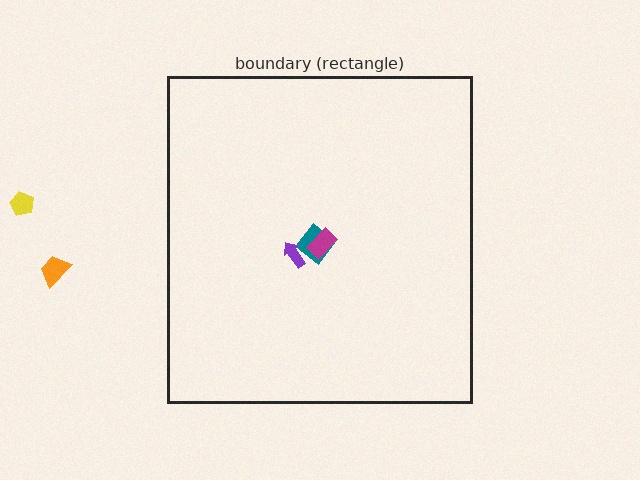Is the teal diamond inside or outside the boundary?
Inside.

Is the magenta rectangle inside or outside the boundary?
Inside.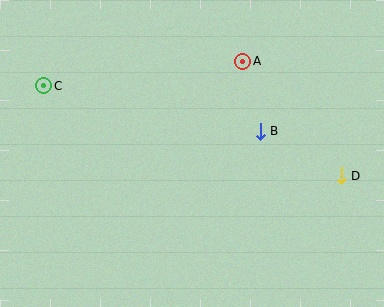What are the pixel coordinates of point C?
Point C is at (44, 86).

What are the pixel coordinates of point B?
Point B is at (260, 131).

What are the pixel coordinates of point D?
Point D is at (341, 176).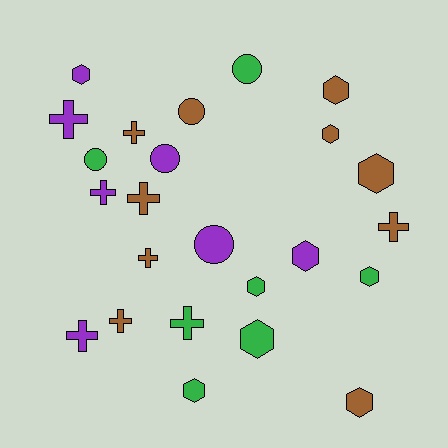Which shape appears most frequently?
Hexagon, with 10 objects.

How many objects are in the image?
There are 24 objects.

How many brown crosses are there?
There are 5 brown crosses.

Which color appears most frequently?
Brown, with 10 objects.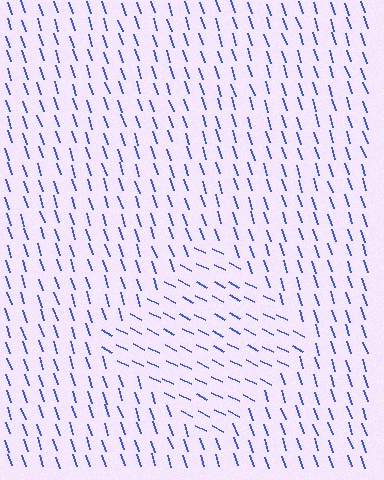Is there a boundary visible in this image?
Yes, there is a texture boundary formed by a change in line orientation.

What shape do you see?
I see a diamond.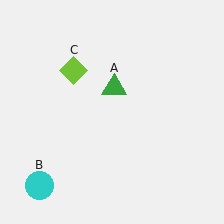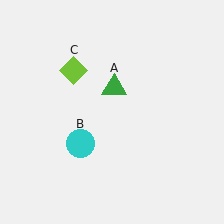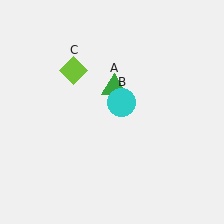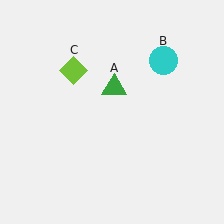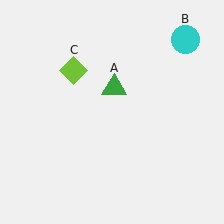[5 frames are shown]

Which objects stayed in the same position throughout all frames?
Green triangle (object A) and lime diamond (object C) remained stationary.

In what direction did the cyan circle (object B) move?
The cyan circle (object B) moved up and to the right.